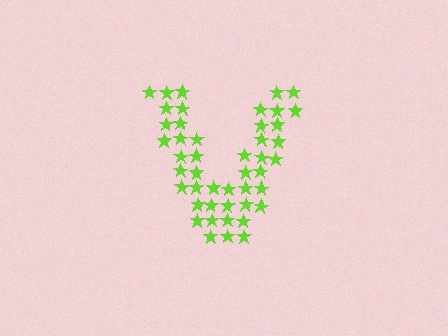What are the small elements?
The small elements are stars.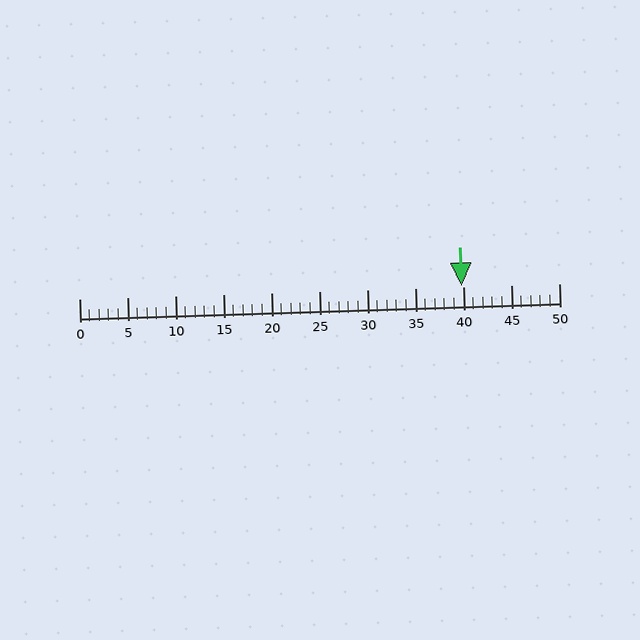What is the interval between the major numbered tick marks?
The major tick marks are spaced 5 units apart.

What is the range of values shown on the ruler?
The ruler shows values from 0 to 50.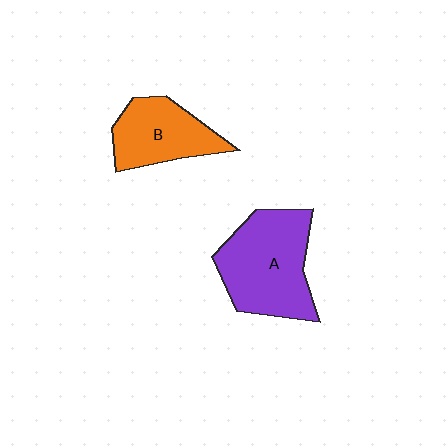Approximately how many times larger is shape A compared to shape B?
Approximately 1.5 times.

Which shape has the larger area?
Shape A (purple).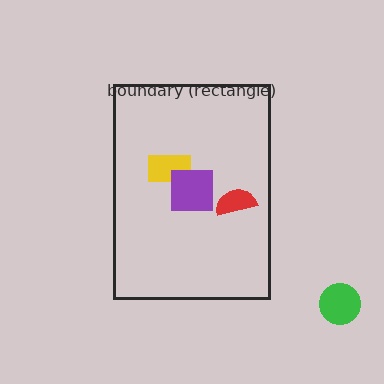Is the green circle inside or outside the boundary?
Outside.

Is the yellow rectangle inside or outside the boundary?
Inside.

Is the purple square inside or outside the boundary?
Inside.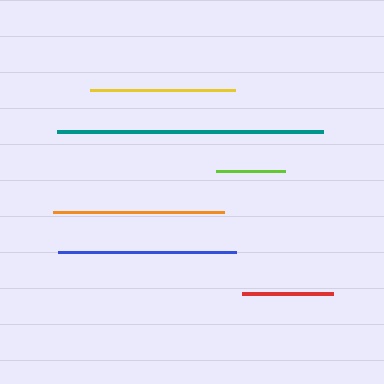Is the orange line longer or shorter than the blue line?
The blue line is longer than the orange line.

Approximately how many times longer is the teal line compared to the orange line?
The teal line is approximately 1.6 times the length of the orange line.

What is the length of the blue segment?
The blue segment is approximately 178 pixels long.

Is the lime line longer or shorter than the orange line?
The orange line is longer than the lime line.